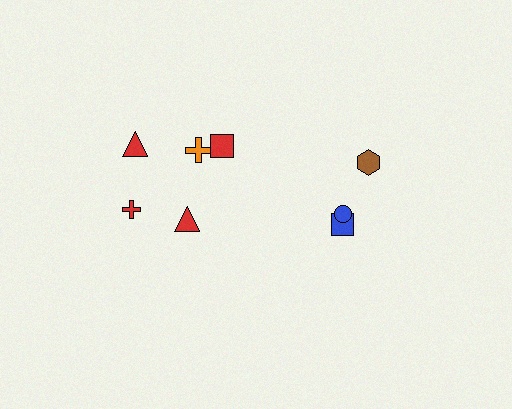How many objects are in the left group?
There are 5 objects.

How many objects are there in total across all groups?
There are 8 objects.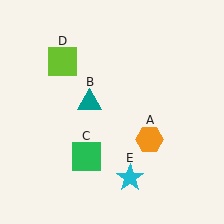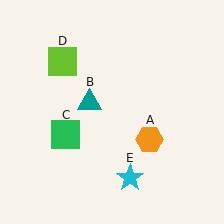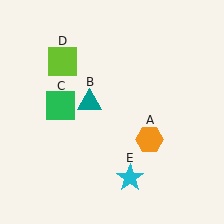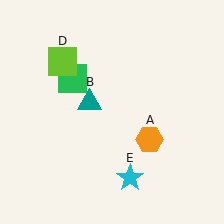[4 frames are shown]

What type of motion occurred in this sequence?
The green square (object C) rotated clockwise around the center of the scene.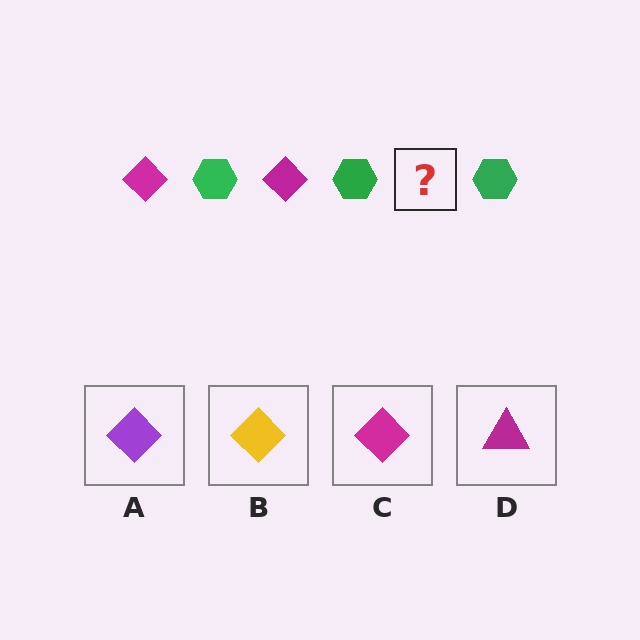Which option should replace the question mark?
Option C.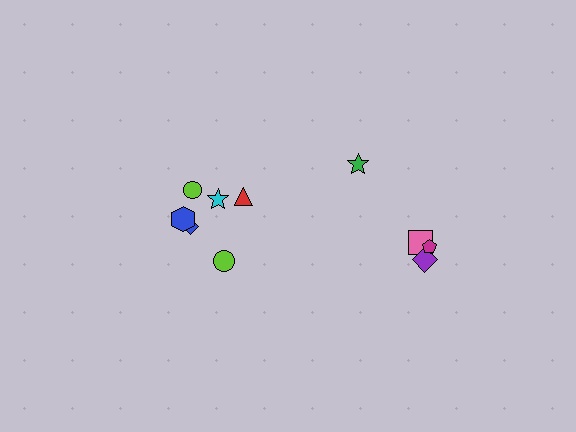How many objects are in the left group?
There are 6 objects.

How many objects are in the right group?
There are 4 objects.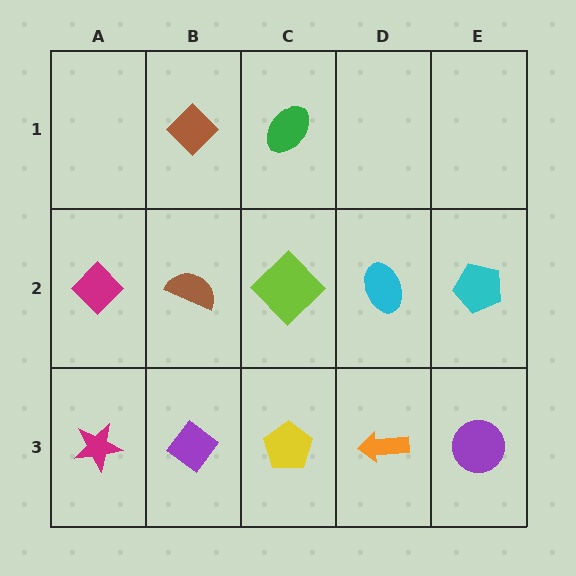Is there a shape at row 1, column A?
No, that cell is empty.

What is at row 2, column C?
A lime diamond.